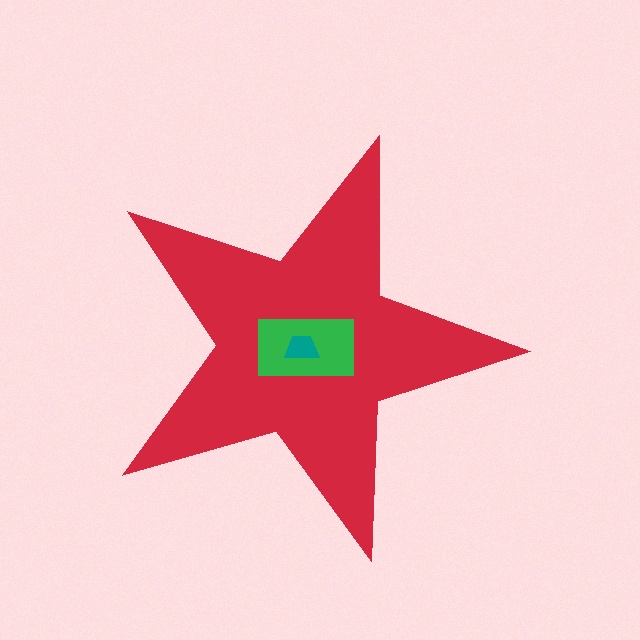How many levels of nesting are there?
3.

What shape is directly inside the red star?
The green rectangle.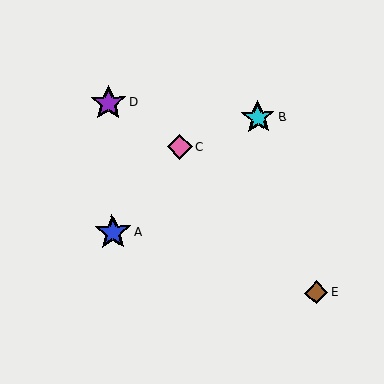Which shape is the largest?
The blue star (labeled A) is the largest.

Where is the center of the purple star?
The center of the purple star is at (108, 103).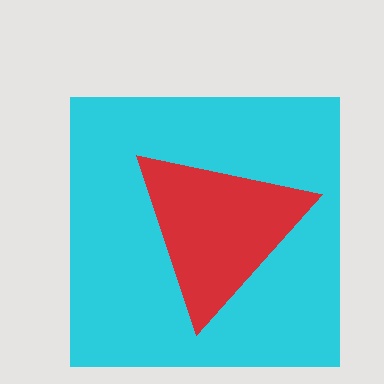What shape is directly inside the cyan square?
The red triangle.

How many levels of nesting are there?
2.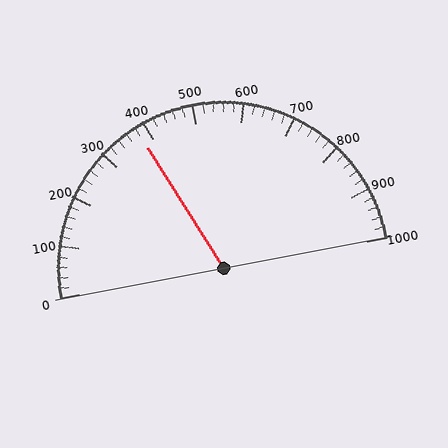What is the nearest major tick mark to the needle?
The nearest major tick mark is 400.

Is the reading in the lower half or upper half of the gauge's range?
The reading is in the lower half of the range (0 to 1000).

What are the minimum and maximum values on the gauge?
The gauge ranges from 0 to 1000.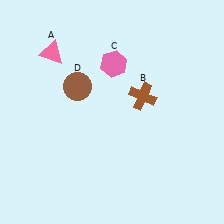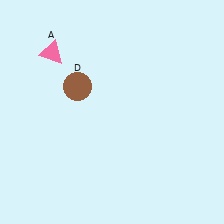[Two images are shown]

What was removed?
The brown cross (B), the pink hexagon (C) were removed in Image 2.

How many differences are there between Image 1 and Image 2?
There are 2 differences between the two images.